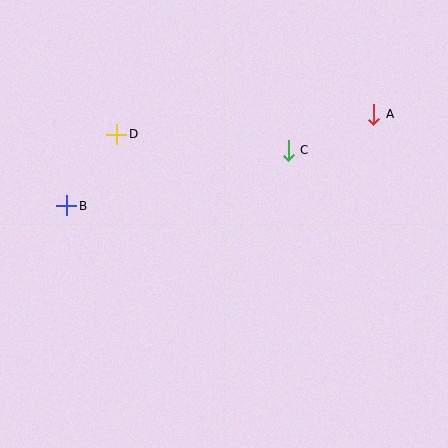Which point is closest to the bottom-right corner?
Point C is closest to the bottom-right corner.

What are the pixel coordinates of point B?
Point B is at (67, 206).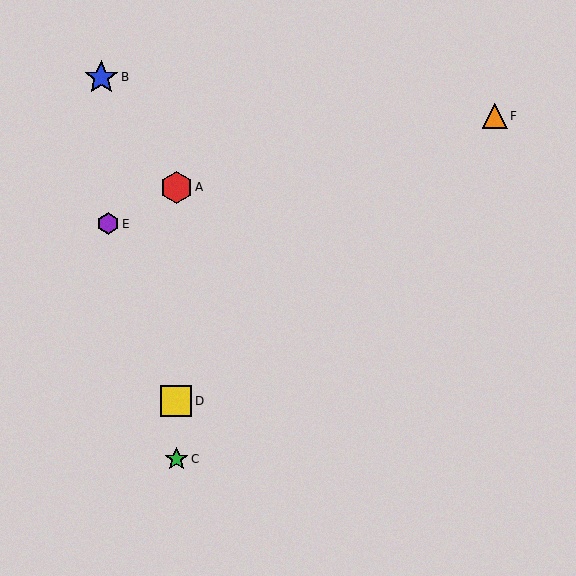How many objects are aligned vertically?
3 objects (A, C, D) are aligned vertically.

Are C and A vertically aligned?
Yes, both are at x≈176.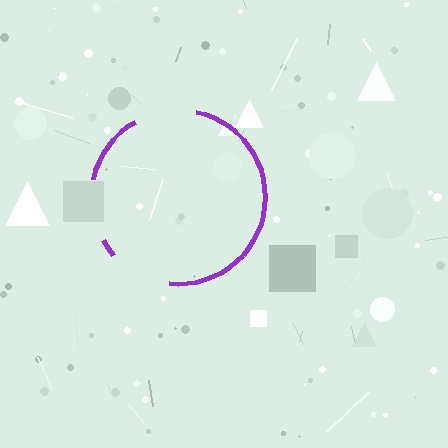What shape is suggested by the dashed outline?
The dashed outline suggests a circle.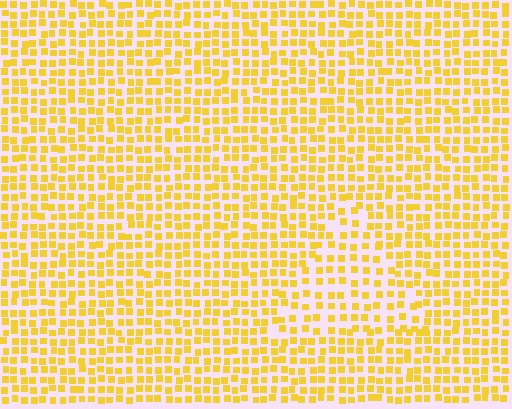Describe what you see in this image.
The image contains small yellow elements arranged at two different densities. A triangle-shaped region is visible where the elements are less densely packed than the surrounding area.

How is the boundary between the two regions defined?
The boundary is defined by a change in element density (approximately 1.6x ratio). All elements are the same color, size, and shape.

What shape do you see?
I see a triangle.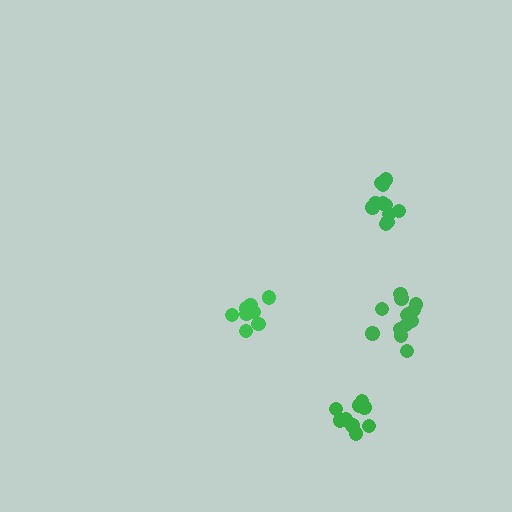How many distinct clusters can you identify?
There are 4 distinct clusters.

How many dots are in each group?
Group 1: 11 dots, Group 2: 8 dots, Group 3: 9 dots, Group 4: 13 dots (41 total).